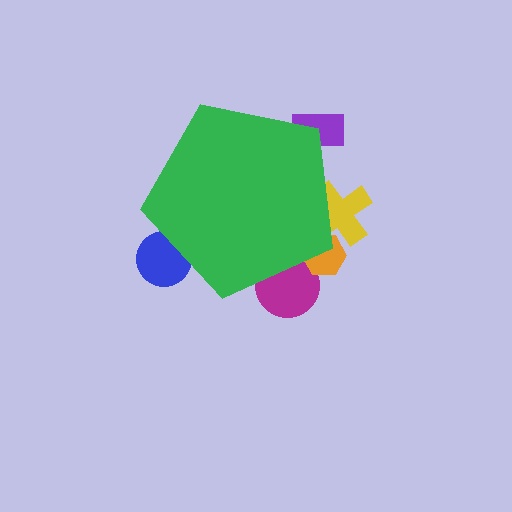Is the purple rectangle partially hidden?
Yes, the purple rectangle is partially hidden behind the green pentagon.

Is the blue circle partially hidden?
Yes, the blue circle is partially hidden behind the green pentagon.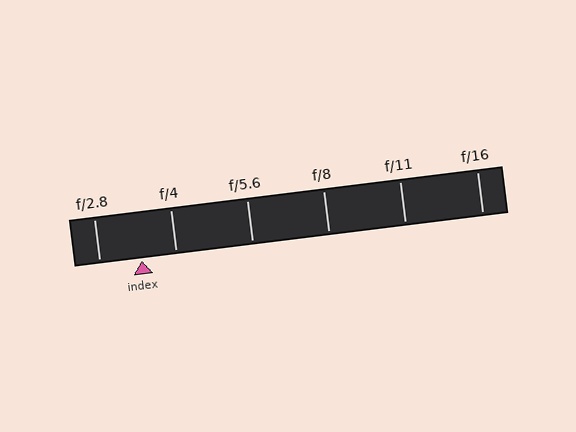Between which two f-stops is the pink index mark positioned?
The index mark is between f/2.8 and f/4.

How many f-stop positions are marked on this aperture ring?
There are 6 f-stop positions marked.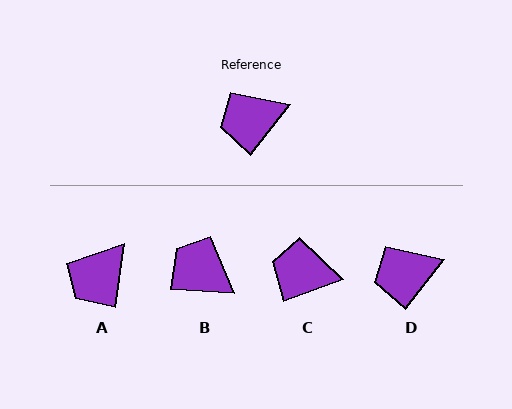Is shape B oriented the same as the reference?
No, it is off by about 55 degrees.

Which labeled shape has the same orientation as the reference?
D.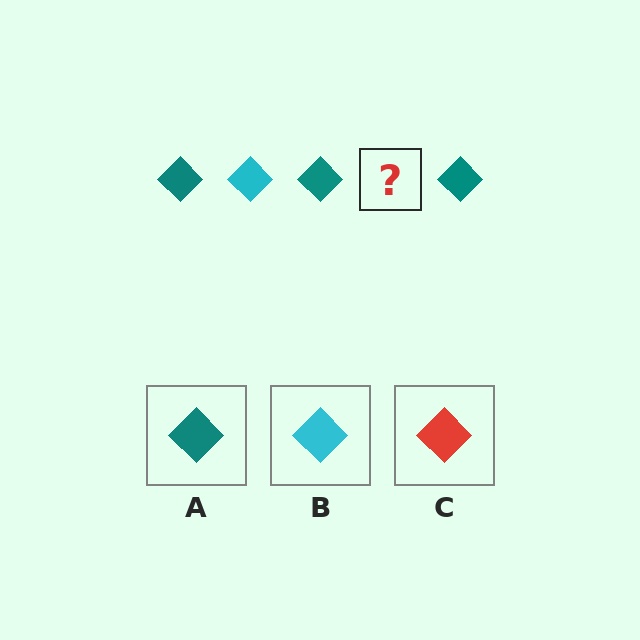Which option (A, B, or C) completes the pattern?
B.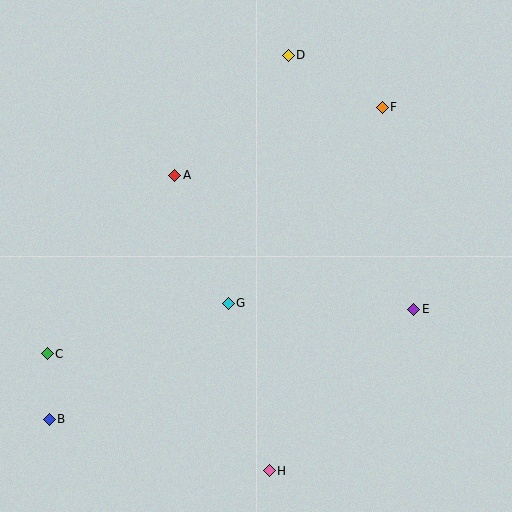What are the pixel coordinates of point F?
Point F is at (382, 107).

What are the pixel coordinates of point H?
Point H is at (269, 471).